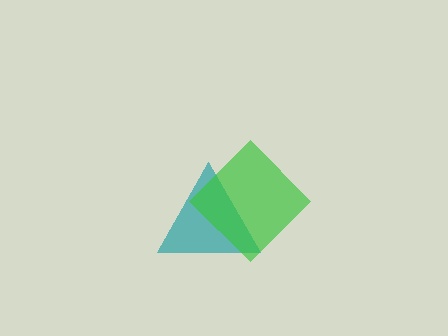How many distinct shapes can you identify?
There are 2 distinct shapes: a teal triangle, a green diamond.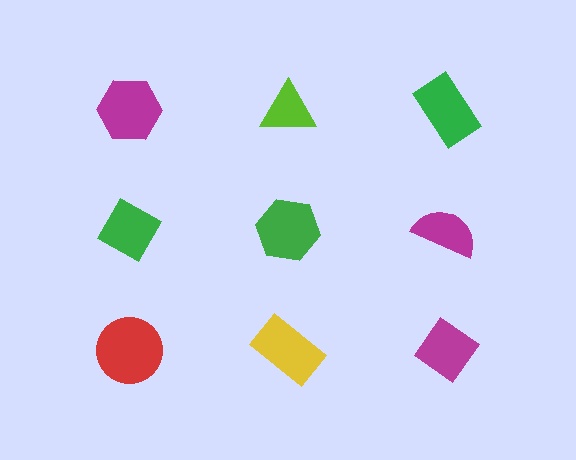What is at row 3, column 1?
A red circle.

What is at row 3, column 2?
A yellow rectangle.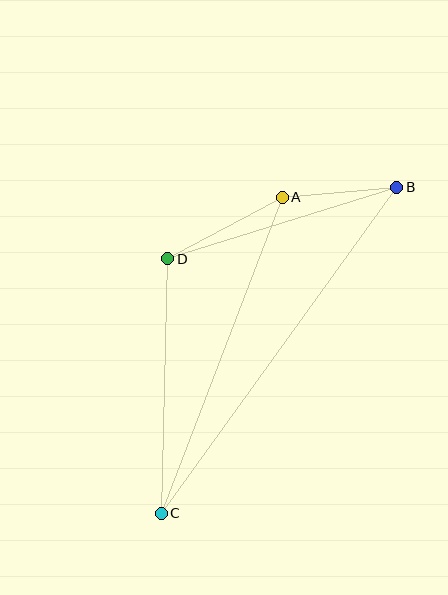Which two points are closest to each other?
Points A and B are closest to each other.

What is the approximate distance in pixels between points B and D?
The distance between B and D is approximately 240 pixels.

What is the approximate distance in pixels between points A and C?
The distance between A and C is approximately 338 pixels.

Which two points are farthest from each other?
Points B and C are farthest from each other.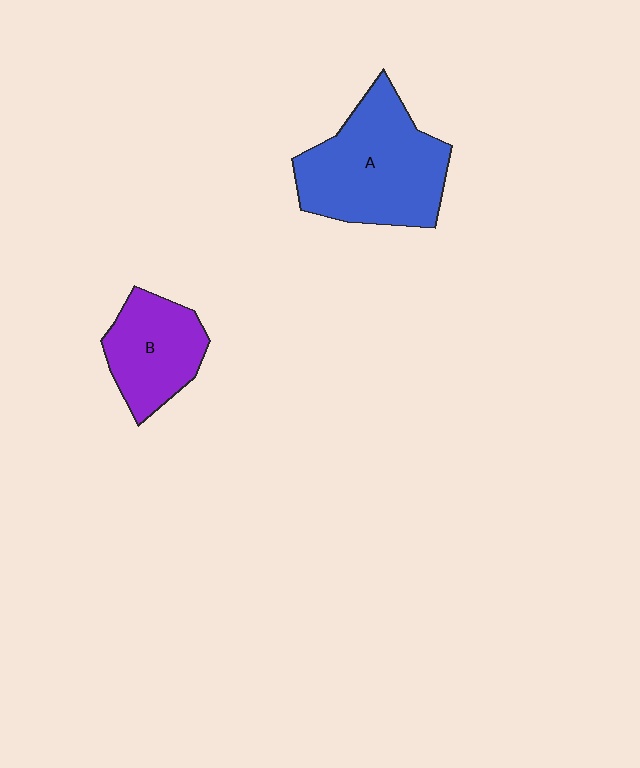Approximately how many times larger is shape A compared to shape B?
Approximately 1.7 times.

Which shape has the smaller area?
Shape B (purple).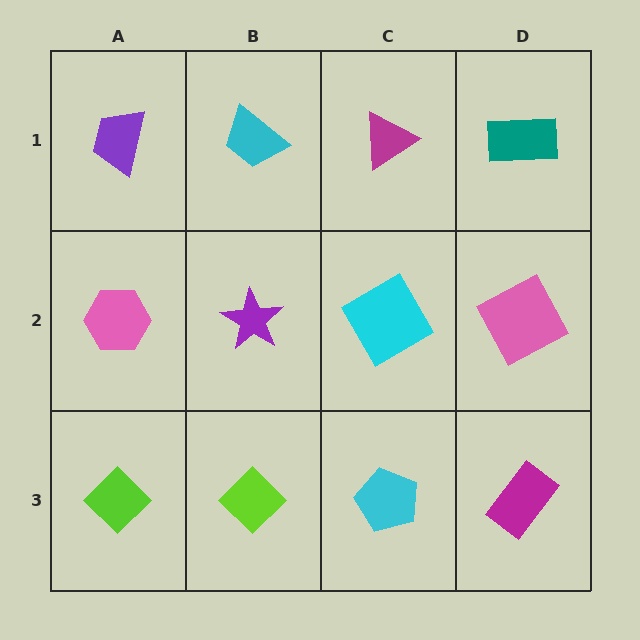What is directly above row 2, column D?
A teal rectangle.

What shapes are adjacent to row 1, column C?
A cyan square (row 2, column C), a cyan trapezoid (row 1, column B), a teal rectangle (row 1, column D).